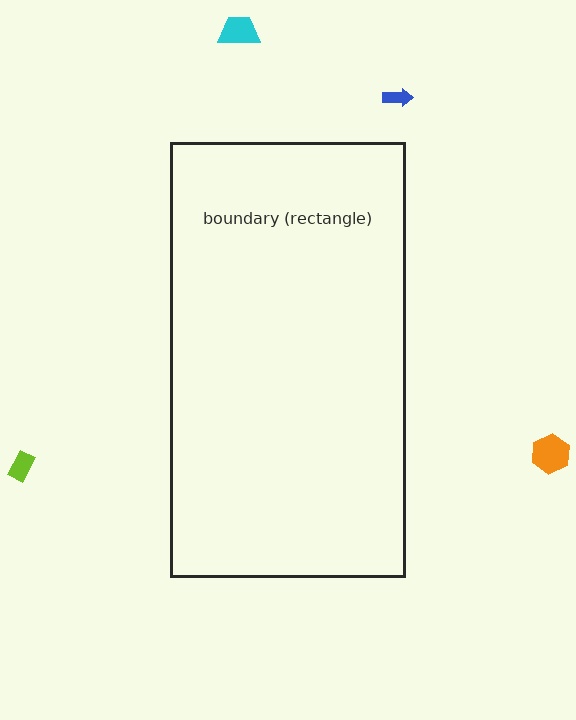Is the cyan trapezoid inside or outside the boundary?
Outside.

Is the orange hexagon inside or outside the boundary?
Outside.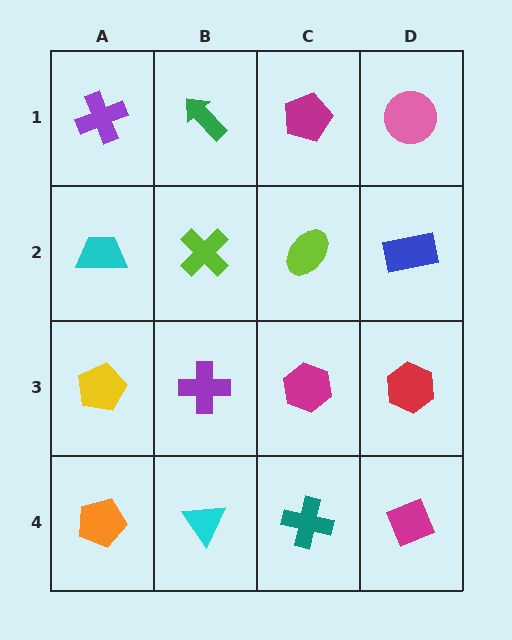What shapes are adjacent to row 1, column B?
A lime cross (row 2, column B), a purple cross (row 1, column A), a magenta pentagon (row 1, column C).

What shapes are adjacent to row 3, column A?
A cyan trapezoid (row 2, column A), an orange pentagon (row 4, column A), a purple cross (row 3, column B).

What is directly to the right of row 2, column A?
A lime cross.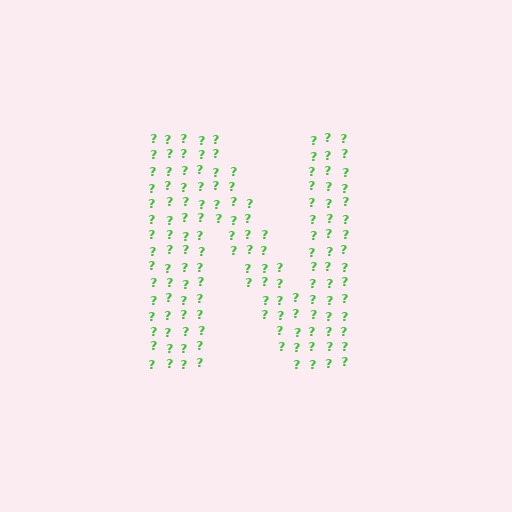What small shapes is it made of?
It is made of small question marks.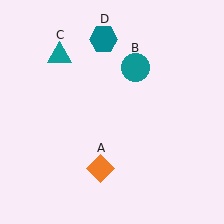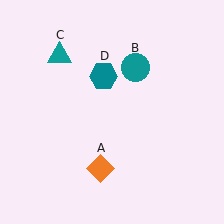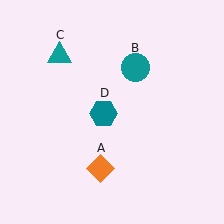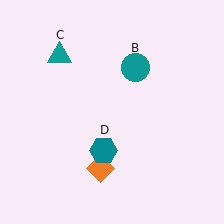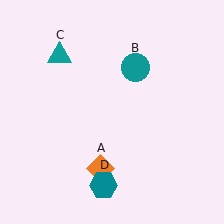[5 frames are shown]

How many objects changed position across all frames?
1 object changed position: teal hexagon (object D).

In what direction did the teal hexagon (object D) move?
The teal hexagon (object D) moved down.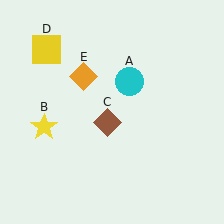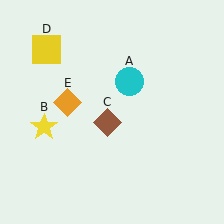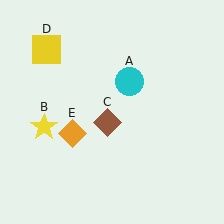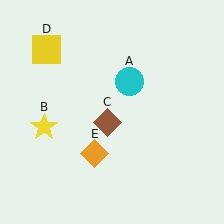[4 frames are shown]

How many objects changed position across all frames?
1 object changed position: orange diamond (object E).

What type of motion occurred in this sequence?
The orange diamond (object E) rotated counterclockwise around the center of the scene.